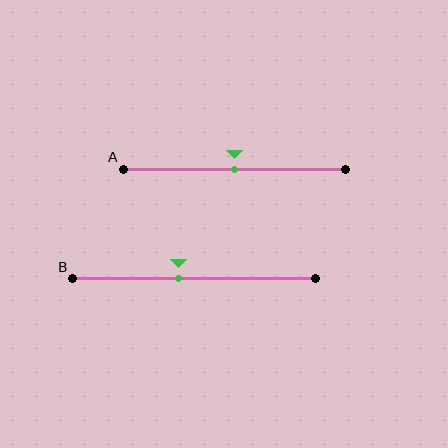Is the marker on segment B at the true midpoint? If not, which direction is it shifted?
No, the marker on segment B is shifted to the left by about 6% of the segment length.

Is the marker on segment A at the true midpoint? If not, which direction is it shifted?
Yes, the marker on segment A is at the true midpoint.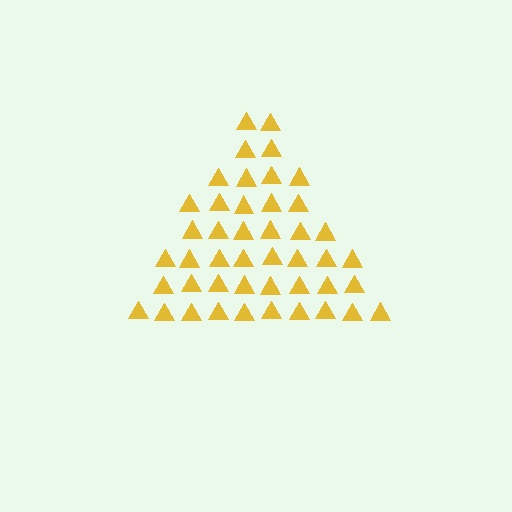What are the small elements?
The small elements are triangles.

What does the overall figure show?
The overall figure shows a triangle.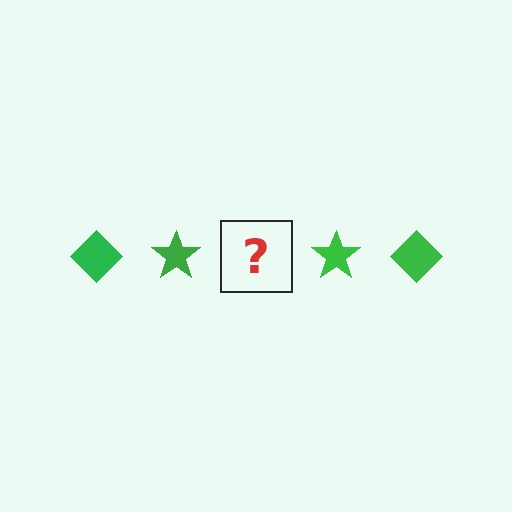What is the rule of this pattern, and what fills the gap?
The rule is that the pattern cycles through diamond, star shapes in green. The gap should be filled with a green diamond.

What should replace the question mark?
The question mark should be replaced with a green diamond.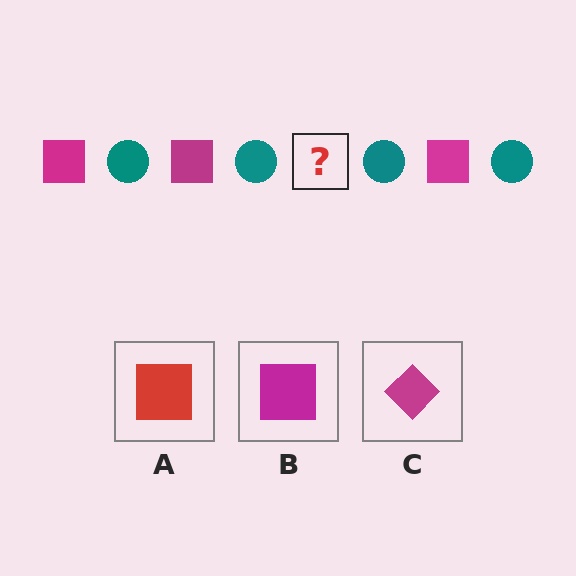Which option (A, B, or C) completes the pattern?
B.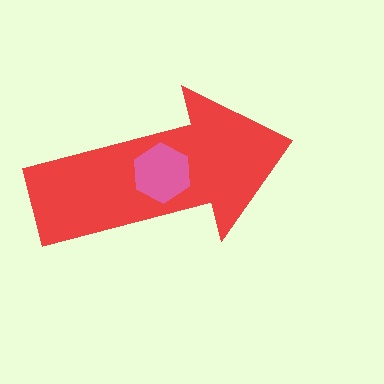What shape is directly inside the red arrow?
The pink hexagon.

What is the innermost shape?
The pink hexagon.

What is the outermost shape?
The red arrow.